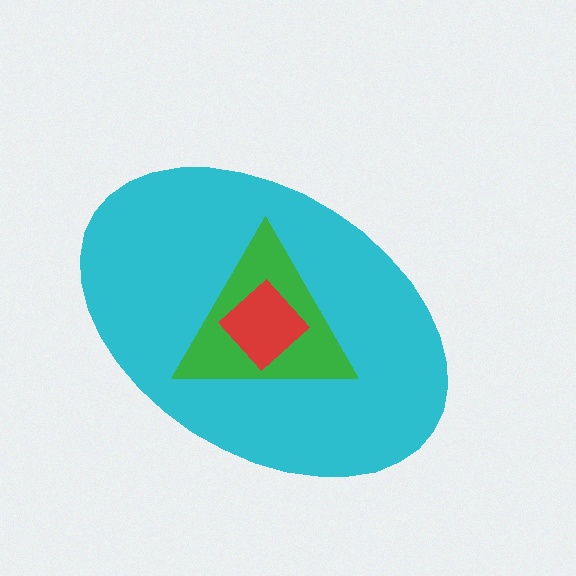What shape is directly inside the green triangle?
The red diamond.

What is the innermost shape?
The red diamond.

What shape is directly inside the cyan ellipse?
The green triangle.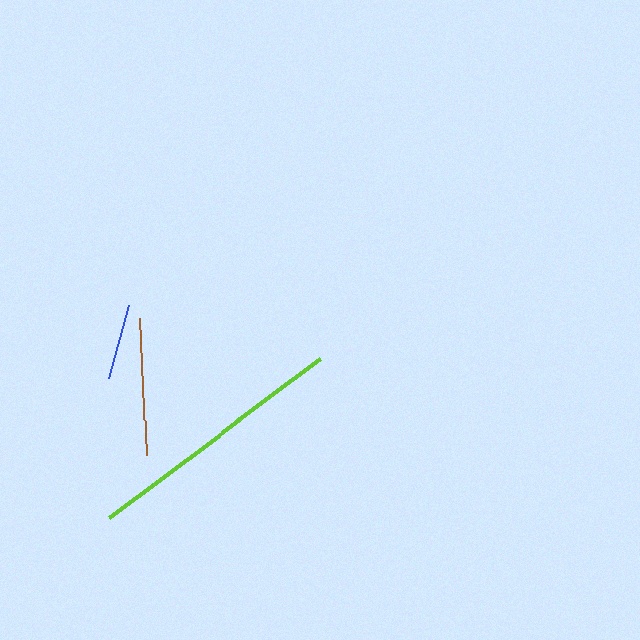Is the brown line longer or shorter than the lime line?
The lime line is longer than the brown line.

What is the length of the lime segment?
The lime segment is approximately 264 pixels long.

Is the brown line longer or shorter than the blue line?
The brown line is longer than the blue line.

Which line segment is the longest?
The lime line is the longest at approximately 264 pixels.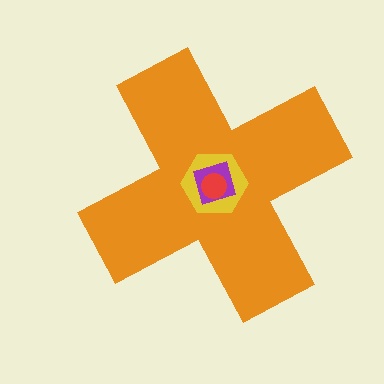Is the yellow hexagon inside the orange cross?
Yes.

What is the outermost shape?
The orange cross.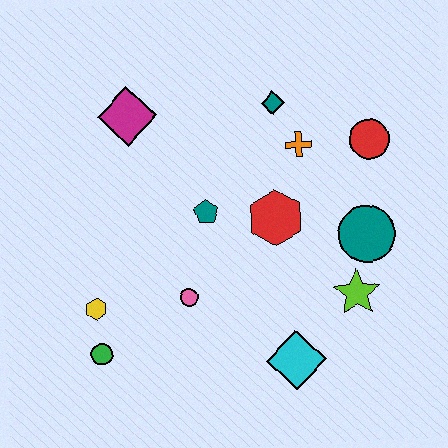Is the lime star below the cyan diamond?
No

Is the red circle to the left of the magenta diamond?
No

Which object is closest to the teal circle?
The lime star is closest to the teal circle.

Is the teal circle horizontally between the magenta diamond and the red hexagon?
No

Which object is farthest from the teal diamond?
The green circle is farthest from the teal diamond.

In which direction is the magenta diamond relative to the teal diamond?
The magenta diamond is to the left of the teal diamond.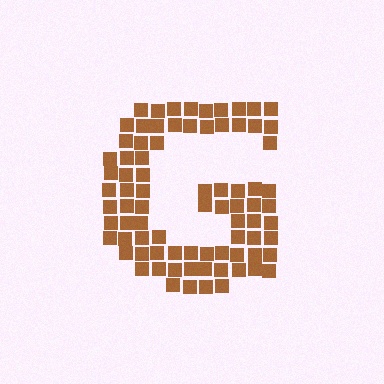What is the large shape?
The large shape is the letter G.